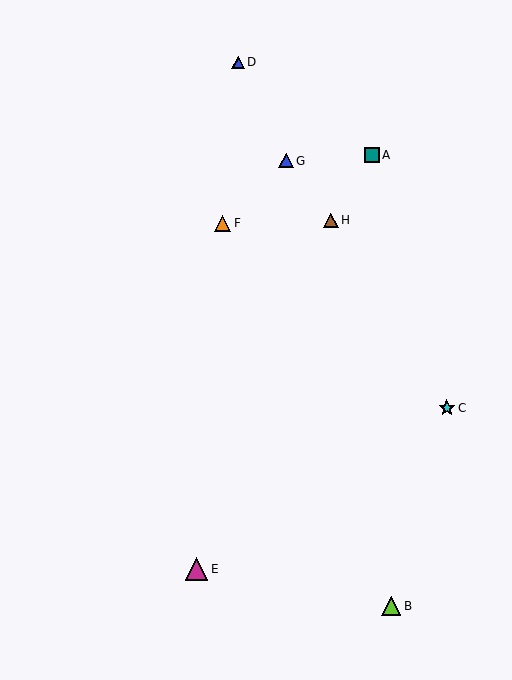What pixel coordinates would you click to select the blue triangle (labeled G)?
Click at (286, 161) to select the blue triangle G.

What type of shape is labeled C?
Shape C is a cyan star.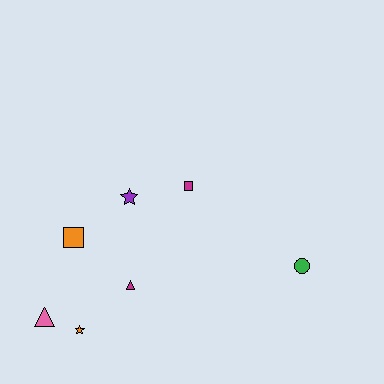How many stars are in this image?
There are 2 stars.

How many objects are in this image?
There are 7 objects.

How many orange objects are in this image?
There are 2 orange objects.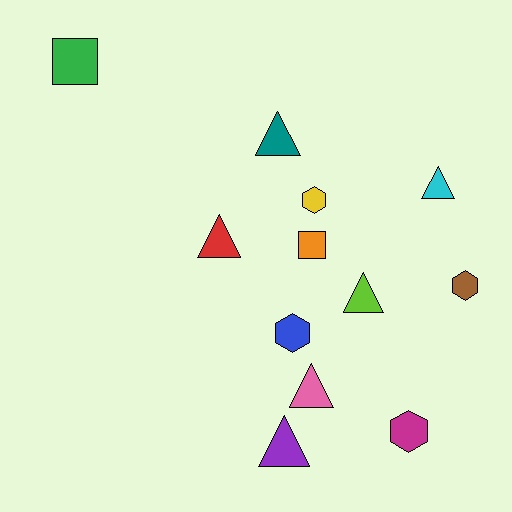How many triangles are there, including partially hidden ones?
There are 6 triangles.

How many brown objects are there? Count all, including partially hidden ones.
There is 1 brown object.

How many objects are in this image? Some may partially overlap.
There are 12 objects.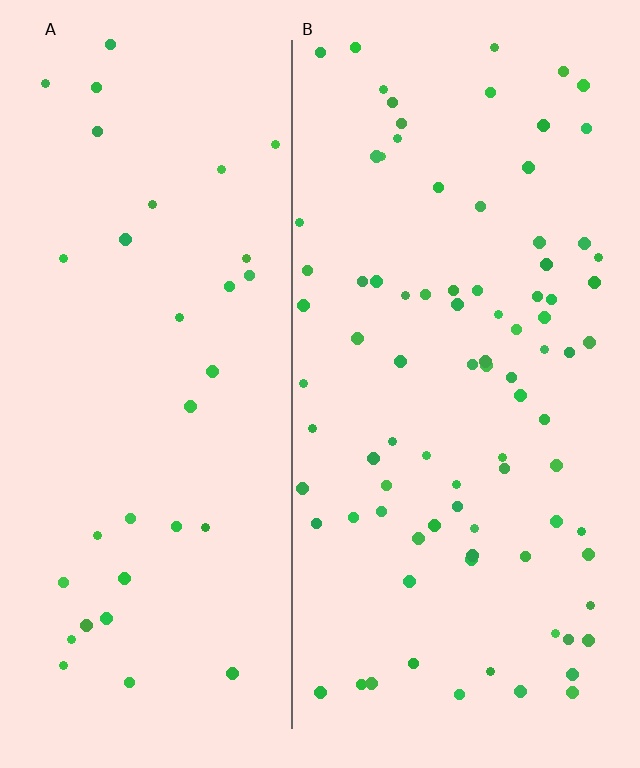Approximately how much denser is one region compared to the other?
Approximately 2.6× — region B over region A.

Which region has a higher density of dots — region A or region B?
B (the right).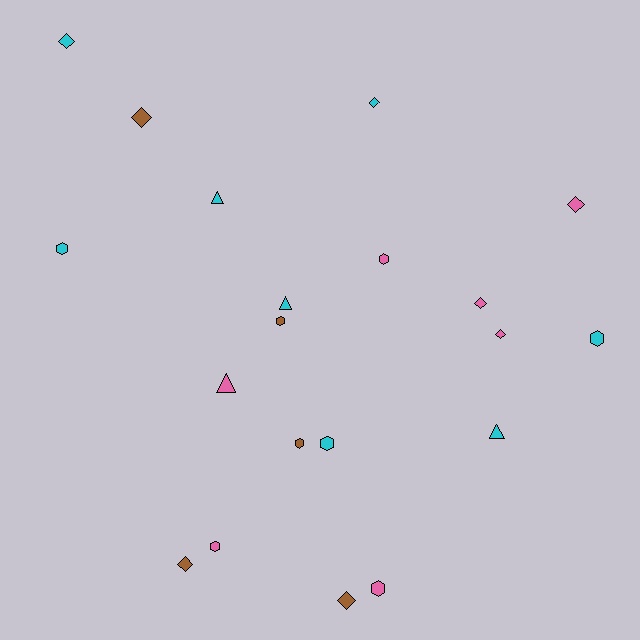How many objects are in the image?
There are 20 objects.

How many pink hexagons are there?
There are 3 pink hexagons.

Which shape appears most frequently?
Diamond, with 8 objects.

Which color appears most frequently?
Cyan, with 8 objects.